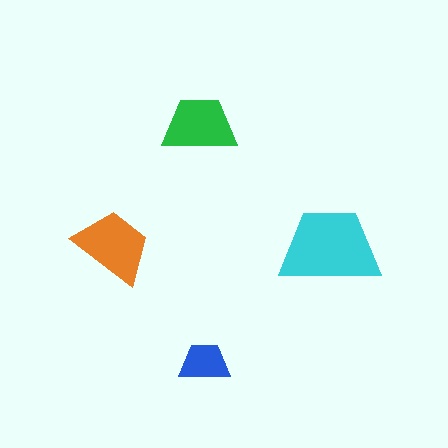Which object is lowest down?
The blue trapezoid is bottommost.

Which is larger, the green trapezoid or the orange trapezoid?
The orange one.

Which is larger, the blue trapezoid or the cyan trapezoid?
The cyan one.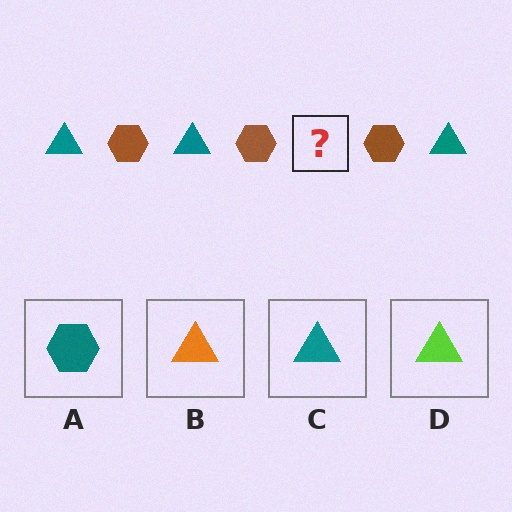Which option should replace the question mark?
Option C.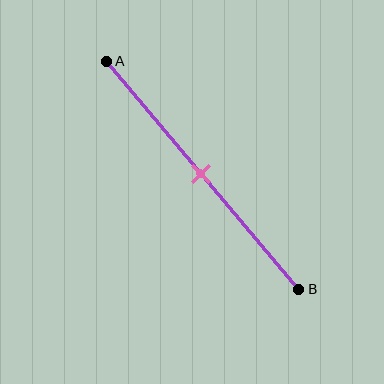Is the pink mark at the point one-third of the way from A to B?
No, the mark is at about 50% from A, not at the 33% one-third point.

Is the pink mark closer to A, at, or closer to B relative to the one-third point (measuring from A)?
The pink mark is closer to point B than the one-third point of segment AB.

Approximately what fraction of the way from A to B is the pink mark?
The pink mark is approximately 50% of the way from A to B.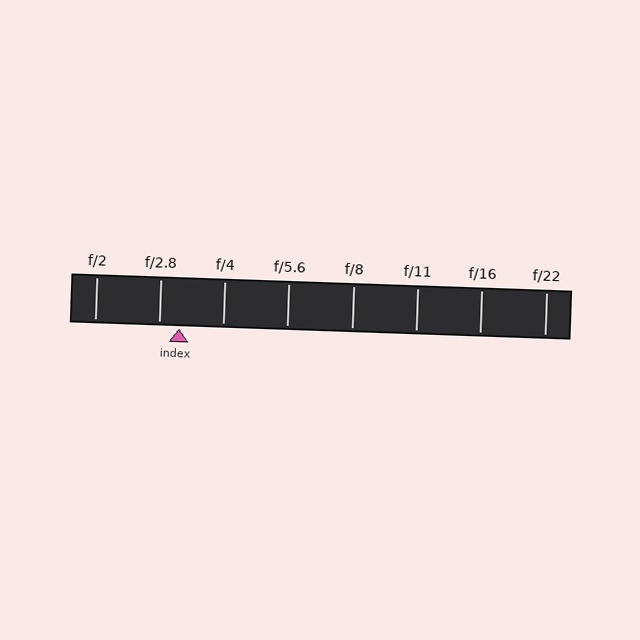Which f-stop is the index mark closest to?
The index mark is closest to f/2.8.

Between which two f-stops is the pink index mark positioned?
The index mark is between f/2.8 and f/4.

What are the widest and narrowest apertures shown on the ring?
The widest aperture shown is f/2 and the narrowest is f/22.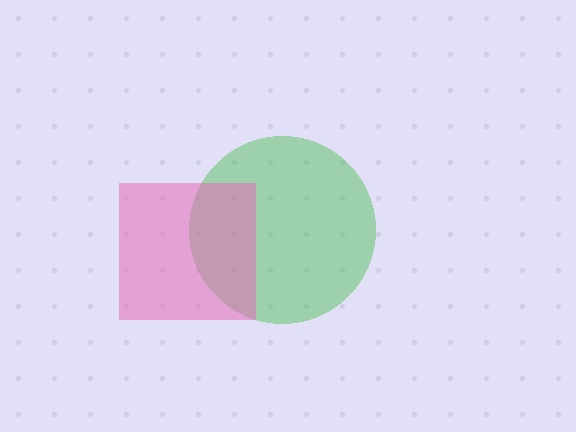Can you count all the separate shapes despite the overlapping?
Yes, there are 2 separate shapes.